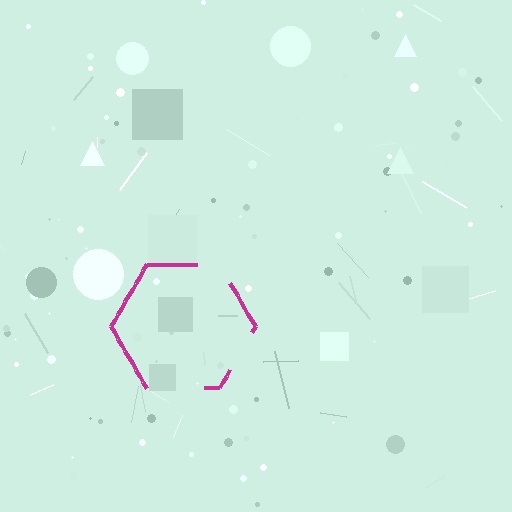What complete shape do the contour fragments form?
The contour fragments form a hexagon.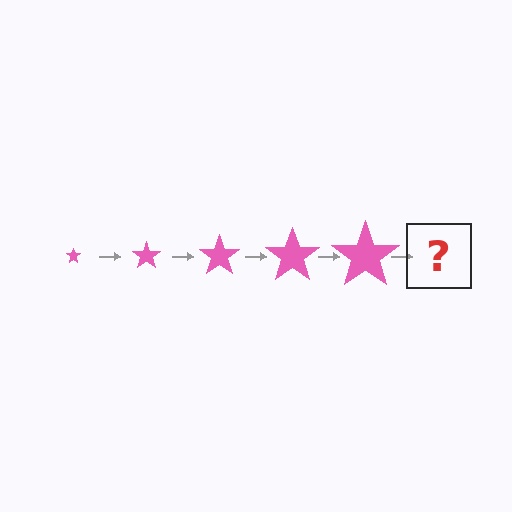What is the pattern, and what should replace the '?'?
The pattern is that the star gets progressively larger each step. The '?' should be a pink star, larger than the previous one.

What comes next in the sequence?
The next element should be a pink star, larger than the previous one.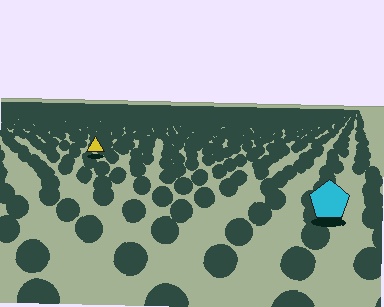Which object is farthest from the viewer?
The yellow triangle is farthest from the viewer. It appears smaller and the ground texture around it is denser.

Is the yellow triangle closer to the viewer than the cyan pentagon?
No. The cyan pentagon is closer — you can tell from the texture gradient: the ground texture is coarser near it.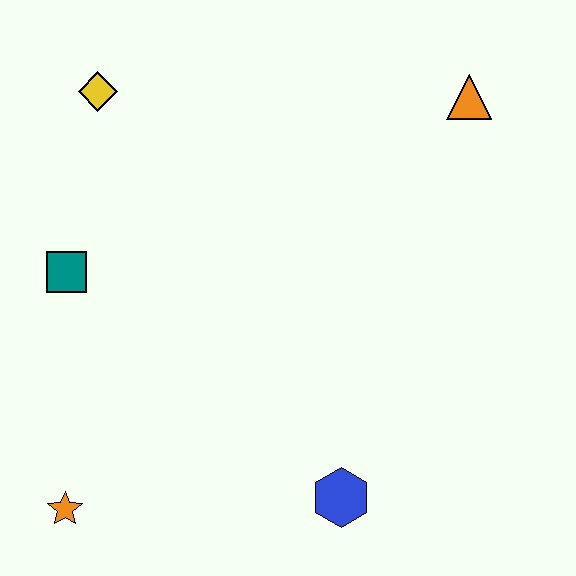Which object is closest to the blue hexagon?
The orange star is closest to the blue hexagon.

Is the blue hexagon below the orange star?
No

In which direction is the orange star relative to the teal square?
The orange star is below the teal square.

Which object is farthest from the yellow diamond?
The blue hexagon is farthest from the yellow diamond.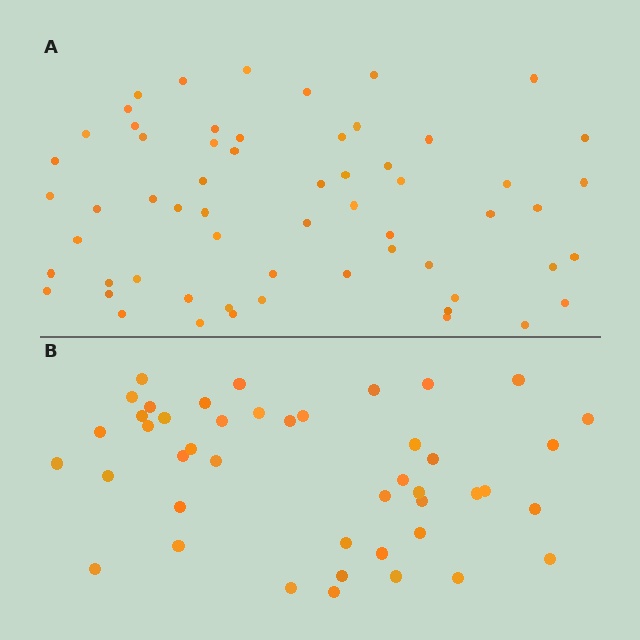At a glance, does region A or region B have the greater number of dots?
Region A (the top region) has more dots.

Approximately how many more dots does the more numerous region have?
Region A has approximately 15 more dots than region B.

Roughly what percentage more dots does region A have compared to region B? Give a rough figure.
About 35% more.